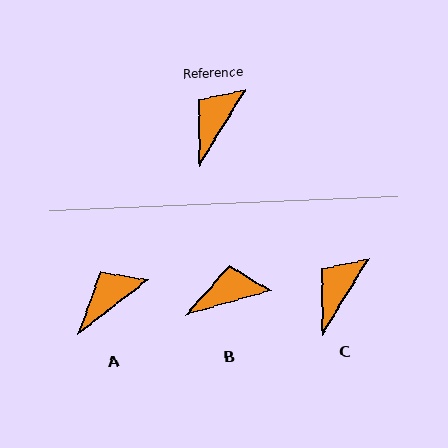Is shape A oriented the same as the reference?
No, it is off by about 20 degrees.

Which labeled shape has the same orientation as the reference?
C.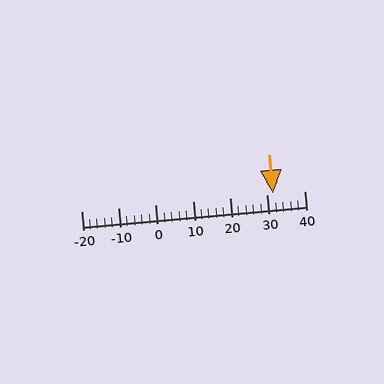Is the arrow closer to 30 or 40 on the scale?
The arrow is closer to 30.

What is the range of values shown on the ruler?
The ruler shows values from -20 to 40.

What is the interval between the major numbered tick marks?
The major tick marks are spaced 10 units apart.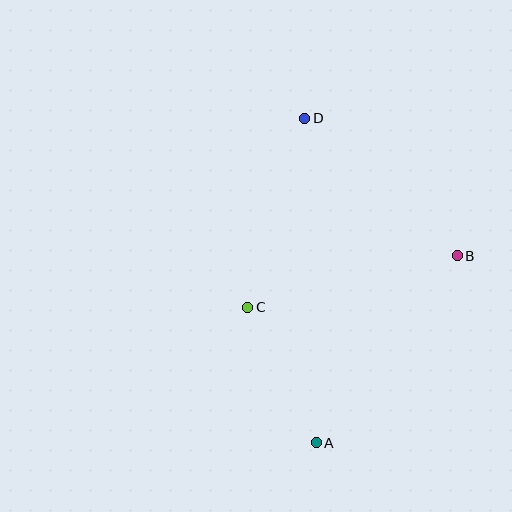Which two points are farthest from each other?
Points A and D are farthest from each other.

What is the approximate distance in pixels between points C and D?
The distance between C and D is approximately 197 pixels.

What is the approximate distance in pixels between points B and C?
The distance between B and C is approximately 216 pixels.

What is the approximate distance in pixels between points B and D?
The distance between B and D is approximately 206 pixels.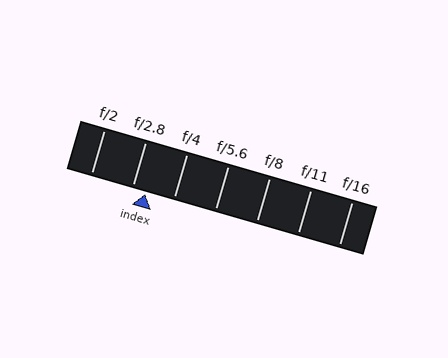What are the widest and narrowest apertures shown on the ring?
The widest aperture shown is f/2 and the narrowest is f/16.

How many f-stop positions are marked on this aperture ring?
There are 7 f-stop positions marked.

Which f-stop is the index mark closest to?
The index mark is closest to f/2.8.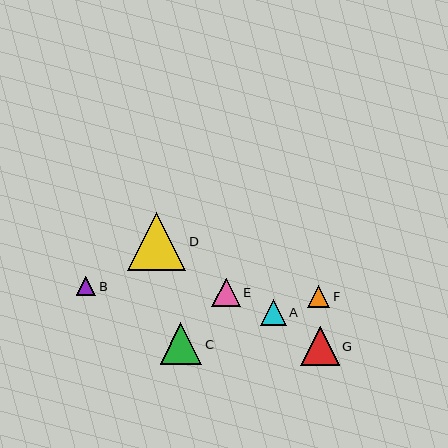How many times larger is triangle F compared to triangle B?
Triangle F is approximately 1.1 times the size of triangle B.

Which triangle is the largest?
Triangle D is the largest with a size of approximately 58 pixels.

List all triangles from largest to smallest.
From largest to smallest: D, C, G, E, A, F, B.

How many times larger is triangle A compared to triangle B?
Triangle A is approximately 1.3 times the size of triangle B.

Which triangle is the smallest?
Triangle B is the smallest with a size of approximately 19 pixels.